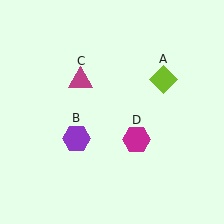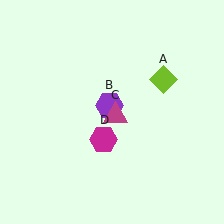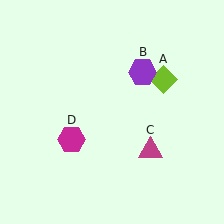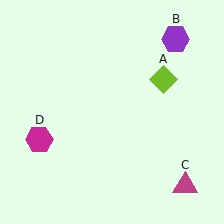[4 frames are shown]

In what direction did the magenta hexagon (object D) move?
The magenta hexagon (object D) moved left.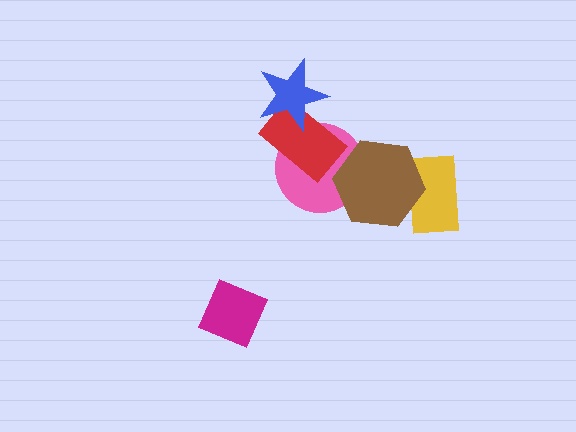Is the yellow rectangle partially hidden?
Yes, it is partially covered by another shape.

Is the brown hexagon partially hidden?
No, no other shape covers it.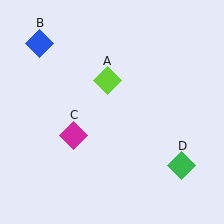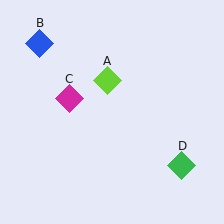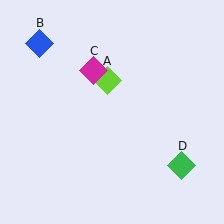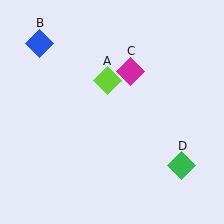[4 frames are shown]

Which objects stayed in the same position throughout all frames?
Lime diamond (object A) and blue diamond (object B) and green diamond (object D) remained stationary.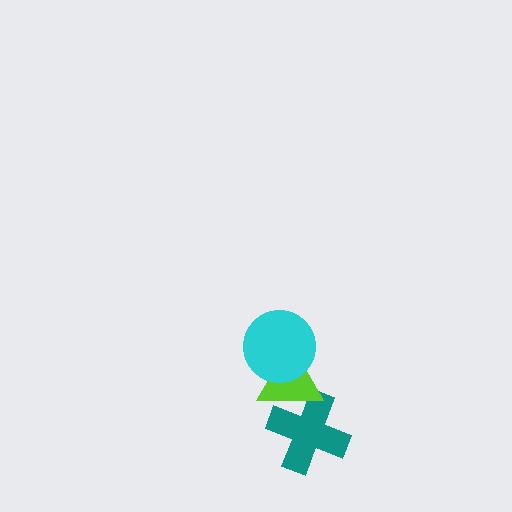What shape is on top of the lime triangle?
The cyan circle is on top of the lime triangle.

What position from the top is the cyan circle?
The cyan circle is 1st from the top.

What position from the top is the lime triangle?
The lime triangle is 2nd from the top.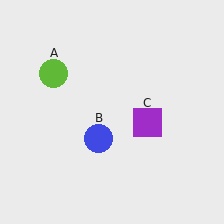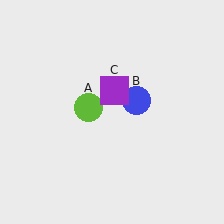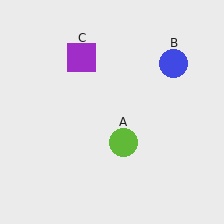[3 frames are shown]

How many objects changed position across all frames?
3 objects changed position: lime circle (object A), blue circle (object B), purple square (object C).